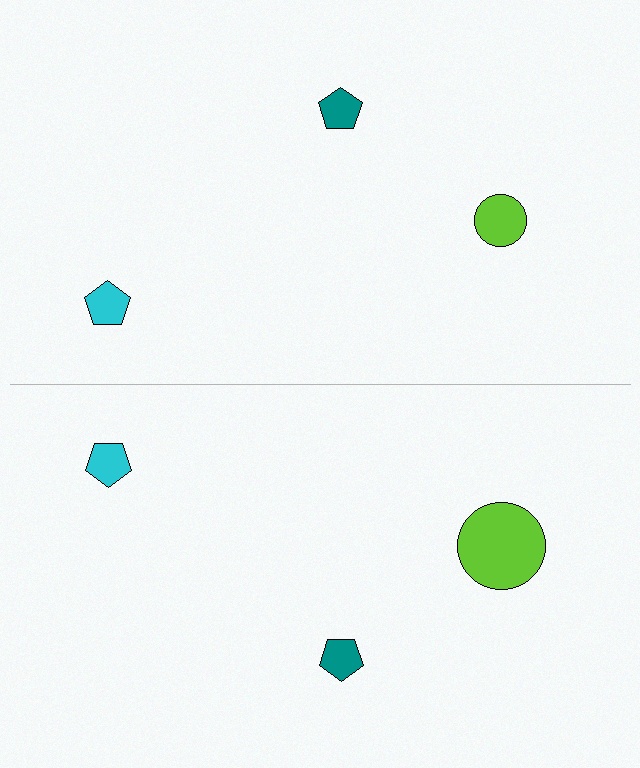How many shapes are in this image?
There are 6 shapes in this image.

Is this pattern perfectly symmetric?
No, the pattern is not perfectly symmetric. The lime circle on the bottom side has a different size than its mirror counterpart.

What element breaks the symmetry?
The lime circle on the bottom side has a different size than its mirror counterpart.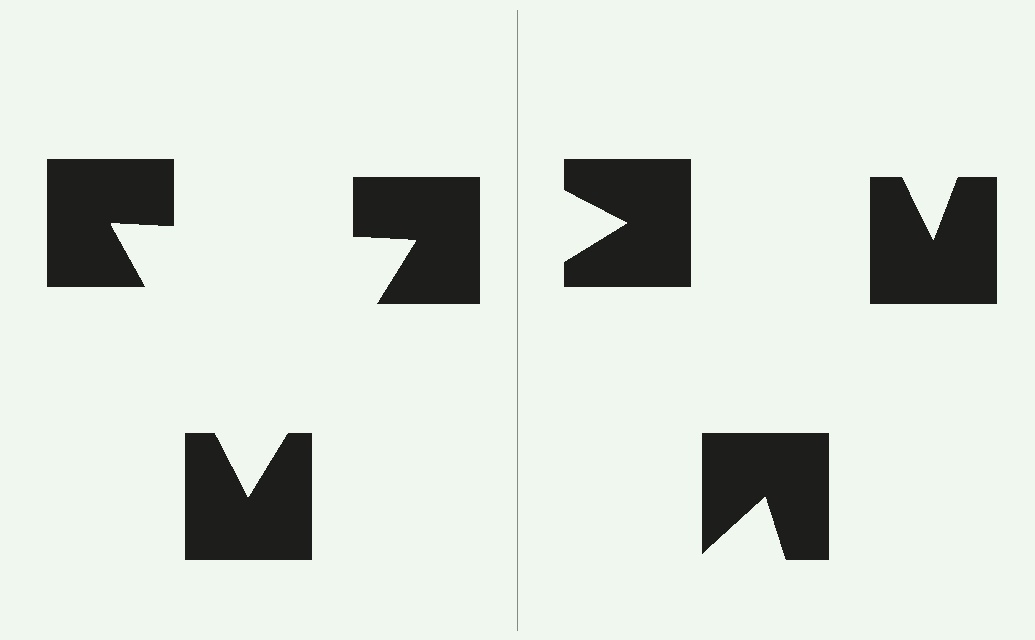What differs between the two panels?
The notched squares are positioned identically on both sides; only the wedge orientations differ. On the left they align to a triangle; on the right they are misaligned.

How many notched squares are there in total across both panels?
6 — 3 on each side.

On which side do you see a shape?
An illusory triangle appears on the left side. On the right side the wedge cuts are rotated, so no coherent shape forms.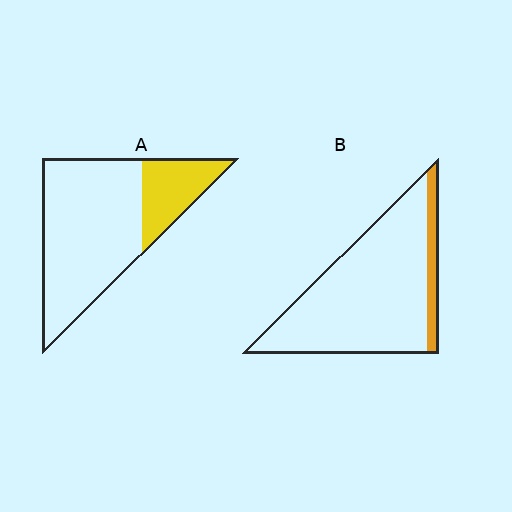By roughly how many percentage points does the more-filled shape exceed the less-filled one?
By roughly 15 percentage points (A over B).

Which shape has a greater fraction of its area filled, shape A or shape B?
Shape A.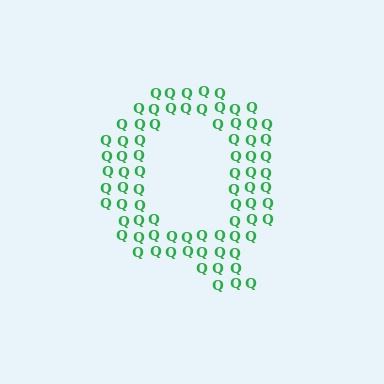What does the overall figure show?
The overall figure shows the letter Q.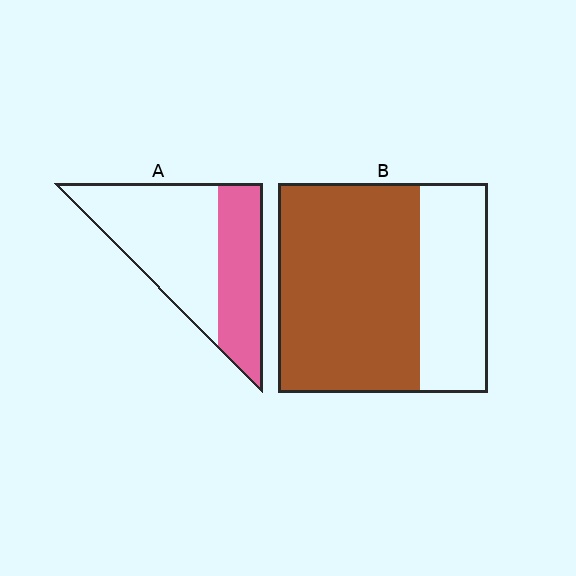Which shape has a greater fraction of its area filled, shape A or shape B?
Shape B.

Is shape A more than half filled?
No.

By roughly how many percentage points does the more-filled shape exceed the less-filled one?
By roughly 30 percentage points (B over A).